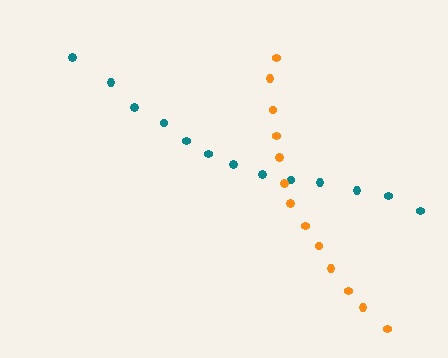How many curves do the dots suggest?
There are 2 distinct paths.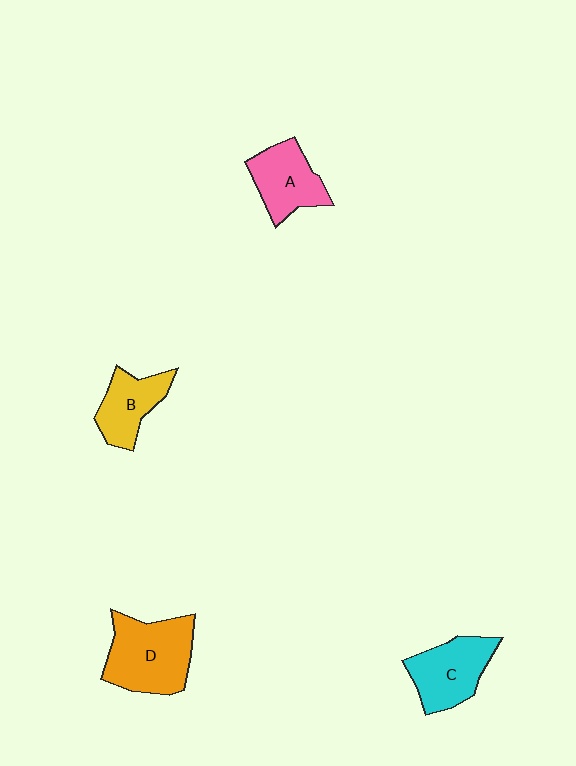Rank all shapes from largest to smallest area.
From largest to smallest: D (orange), C (cyan), A (pink), B (yellow).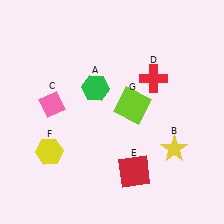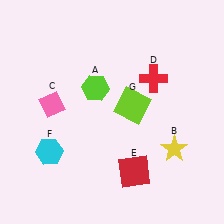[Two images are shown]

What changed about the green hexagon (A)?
In Image 1, A is green. In Image 2, it changed to lime.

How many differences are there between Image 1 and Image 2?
There are 2 differences between the two images.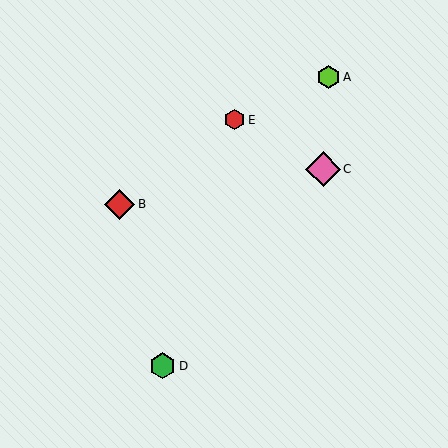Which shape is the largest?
The pink diamond (labeled C) is the largest.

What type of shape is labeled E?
Shape E is a red hexagon.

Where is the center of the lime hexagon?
The center of the lime hexagon is at (329, 77).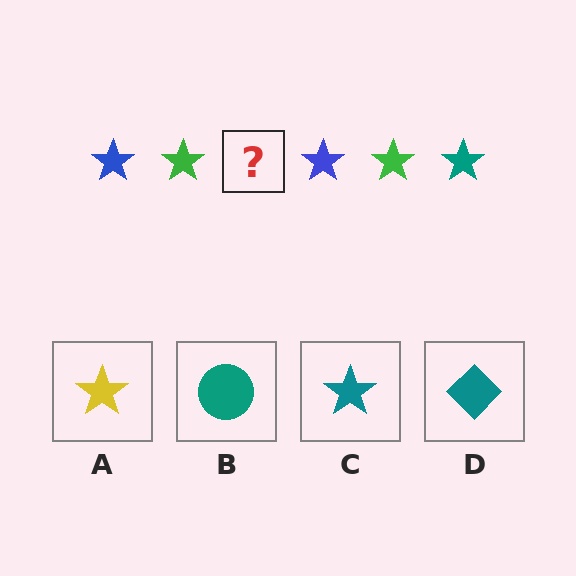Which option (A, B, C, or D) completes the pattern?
C.